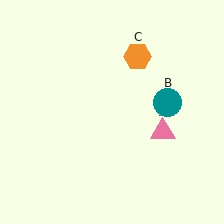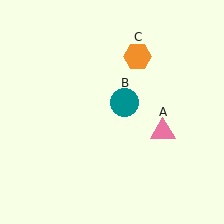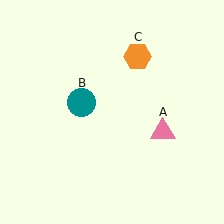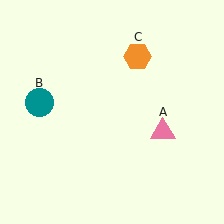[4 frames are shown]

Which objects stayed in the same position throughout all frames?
Pink triangle (object A) and orange hexagon (object C) remained stationary.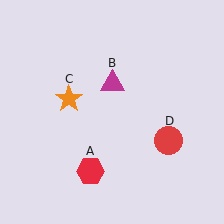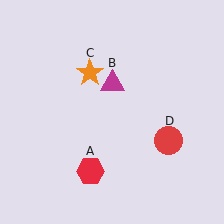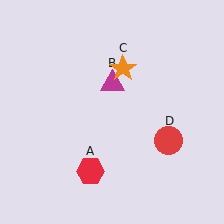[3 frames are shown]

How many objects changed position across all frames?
1 object changed position: orange star (object C).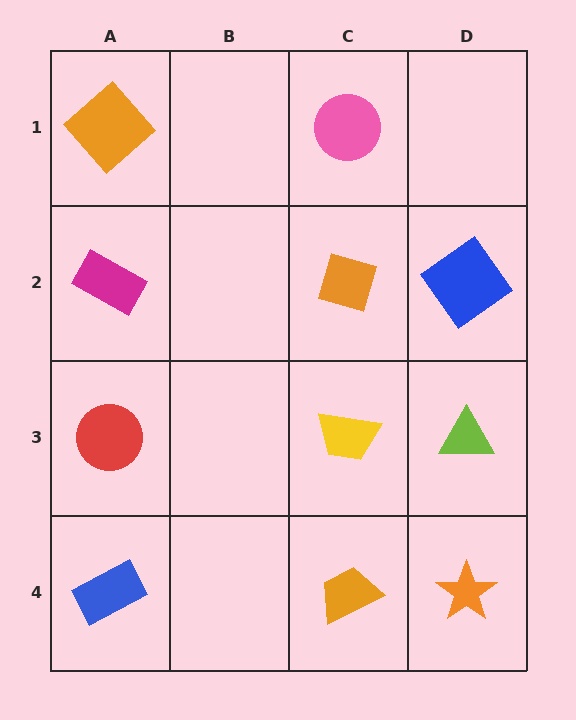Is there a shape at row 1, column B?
No, that cell is empty.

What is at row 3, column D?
A lime triangle.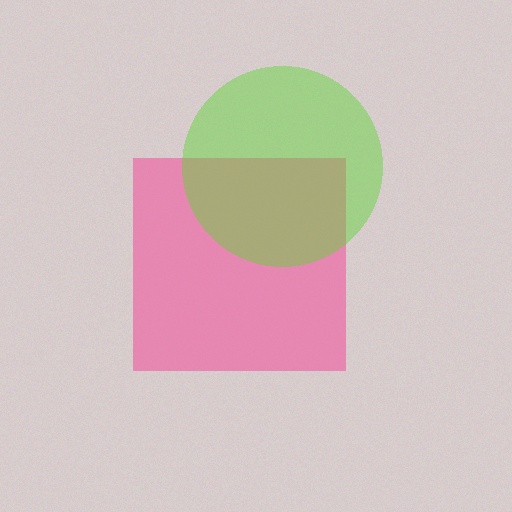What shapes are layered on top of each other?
The layered shapes are: a pink square, a lime circle.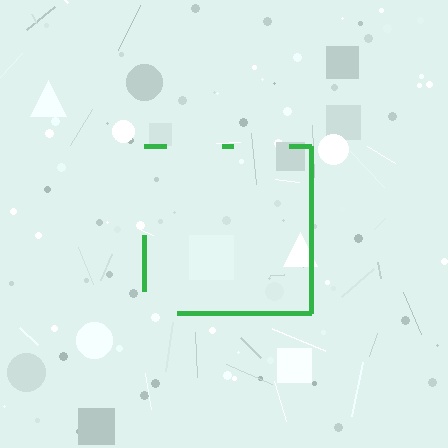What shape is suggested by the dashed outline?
The dashed outline suggests a square.